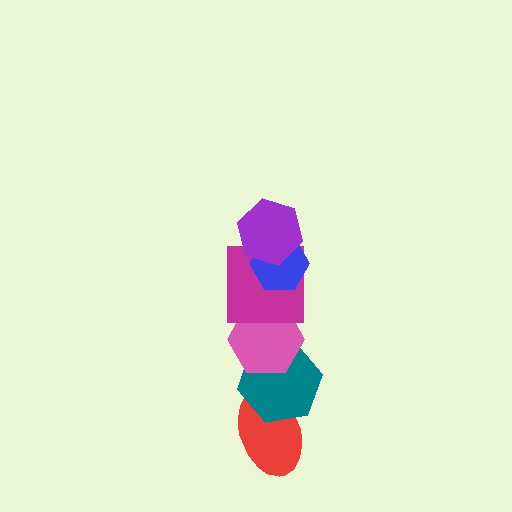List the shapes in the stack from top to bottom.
From top to bottom: the purple hexagon, the blue hexagon, the magenta square, the pink hexagon, the teal hexagon, the red ellipse.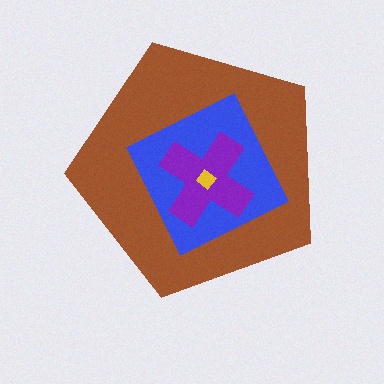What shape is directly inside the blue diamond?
The purple cross.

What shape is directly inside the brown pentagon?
The blue diamond.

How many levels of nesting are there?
4.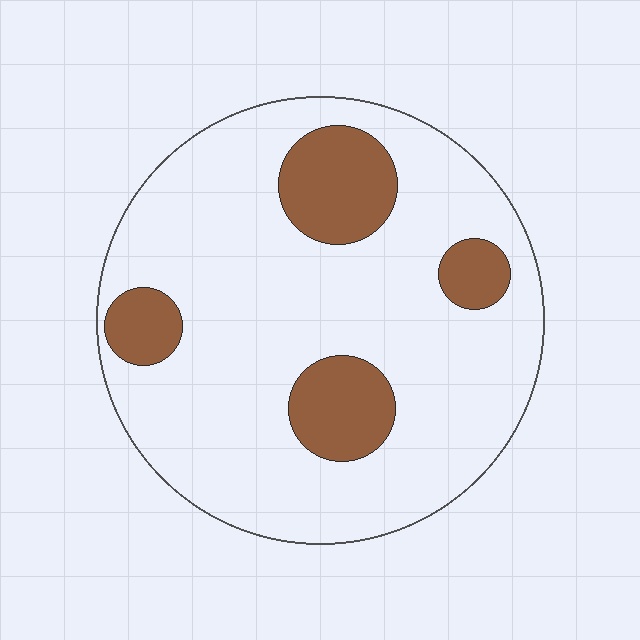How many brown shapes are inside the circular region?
4.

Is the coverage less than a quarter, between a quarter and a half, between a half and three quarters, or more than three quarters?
Less than a quarter.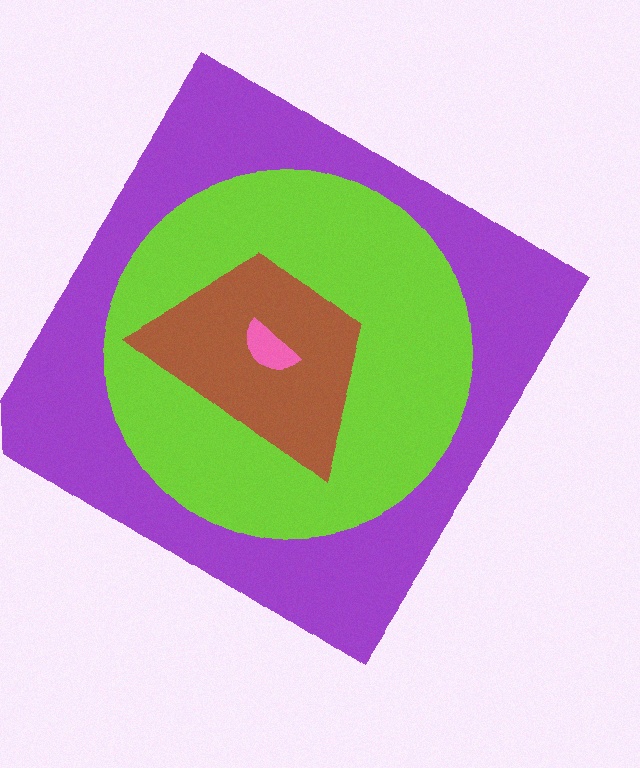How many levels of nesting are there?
4.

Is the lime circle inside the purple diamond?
Yes.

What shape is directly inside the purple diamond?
The lime circle.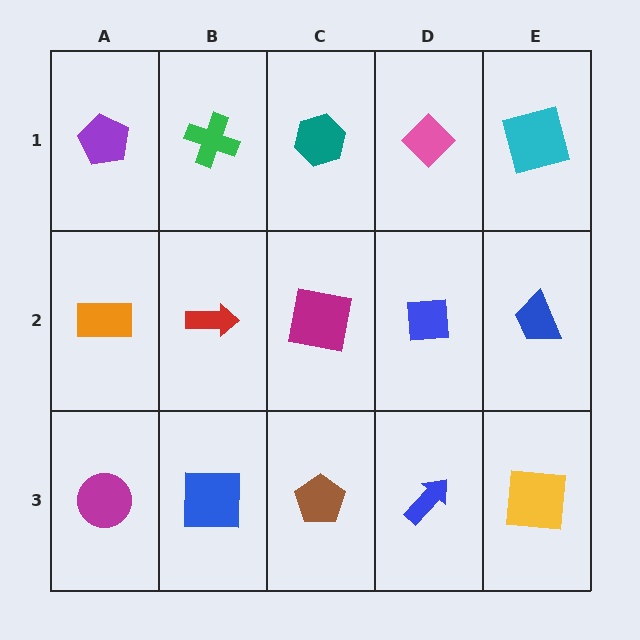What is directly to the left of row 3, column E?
A blue arrow.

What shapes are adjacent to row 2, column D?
A pink diamond (row 1, column D), a blue arrow (row 3, column D), a magenta square (row 2, column C), a blue trapezoid (row 2, column E).